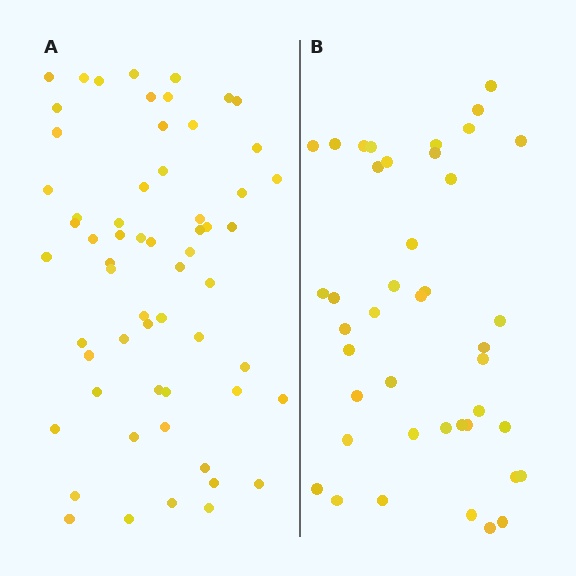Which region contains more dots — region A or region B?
Region A (the left region) has more dots.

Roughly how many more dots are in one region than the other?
Region A has approximately 20 more dots than region B.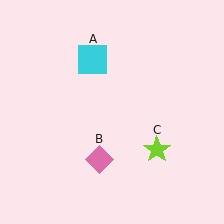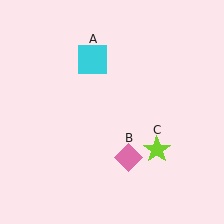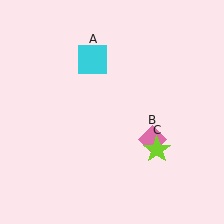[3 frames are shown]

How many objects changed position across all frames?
1 object changed position: pink diamond (object B).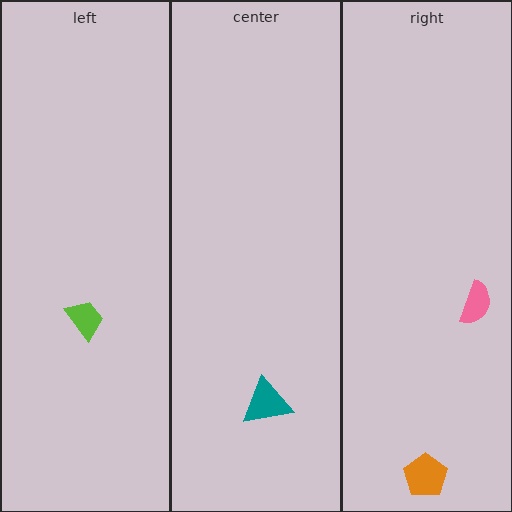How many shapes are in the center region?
1.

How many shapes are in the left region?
1.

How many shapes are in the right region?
2.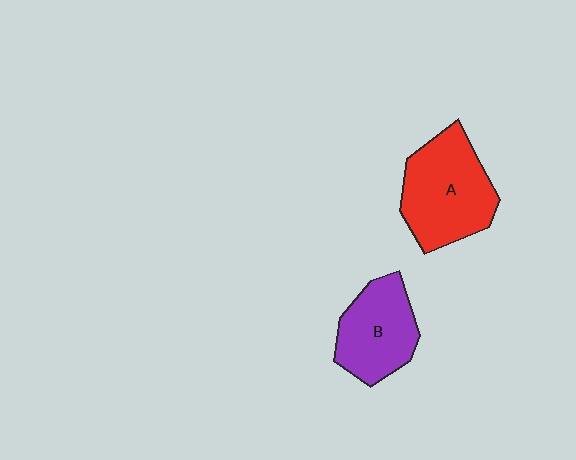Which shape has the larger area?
Shape A (red).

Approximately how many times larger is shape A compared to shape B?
Approximately 1.3 times.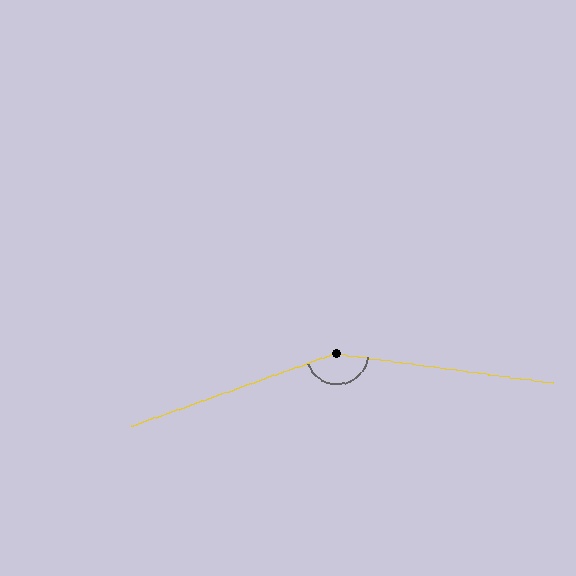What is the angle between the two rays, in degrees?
Approximately 153 degrees.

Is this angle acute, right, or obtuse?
It is obtuse.